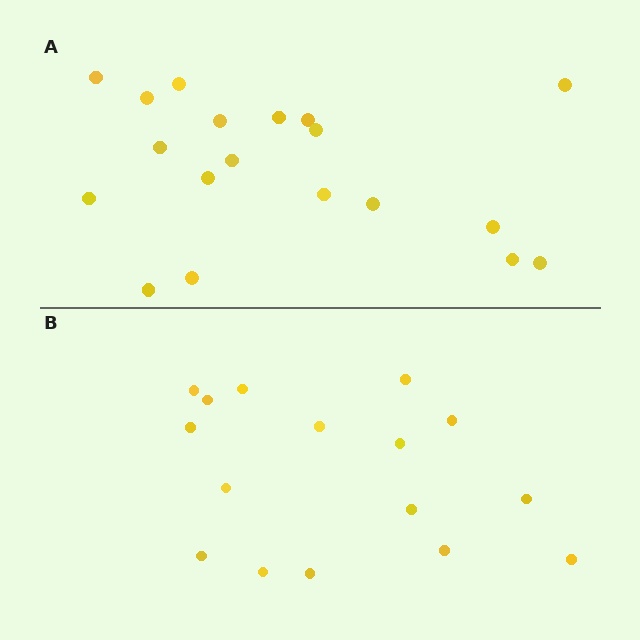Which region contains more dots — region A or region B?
Region A (the top region) has more dots.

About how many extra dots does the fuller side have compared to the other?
Region A has just a few more — roughly 2 or 3 more dots than region B.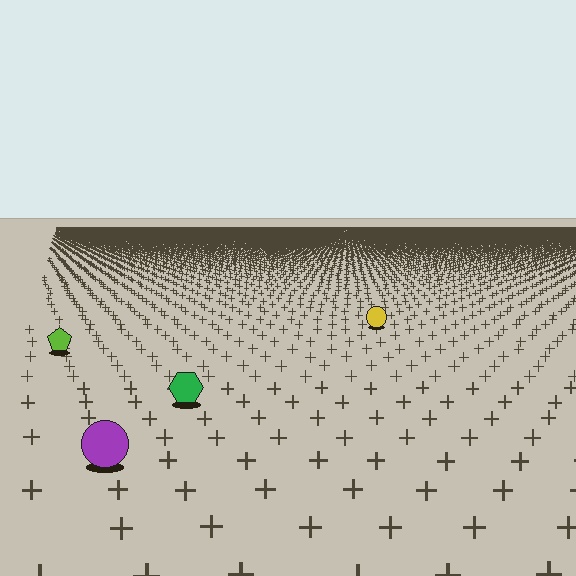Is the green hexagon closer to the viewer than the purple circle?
No. The purple circle is closer — you can tell from the texture gradient: the ground texture is coarser near it.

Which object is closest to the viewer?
The purple circle is closest. The texture marks near it are larger and more spread out.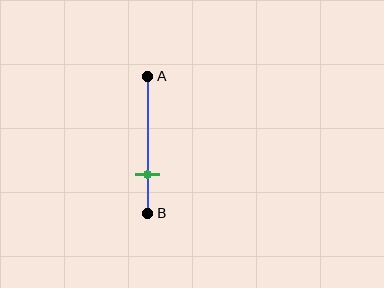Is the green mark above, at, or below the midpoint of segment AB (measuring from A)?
The green mark is below the midpoint of segment AB.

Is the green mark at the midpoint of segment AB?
No, the mark is at about 70% from A, not at the 50% midpoint.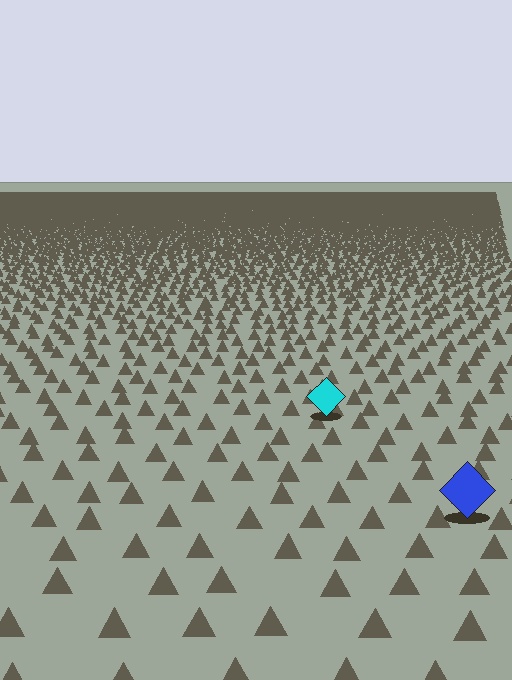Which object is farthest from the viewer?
The cyan diamond is farthest from the viewer. It appears smaller and the ground texture around it is denser.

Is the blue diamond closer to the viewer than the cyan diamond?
Yes. The blue diamond is closer — you can tell from the texture gradient: the ground texture is coarser near it.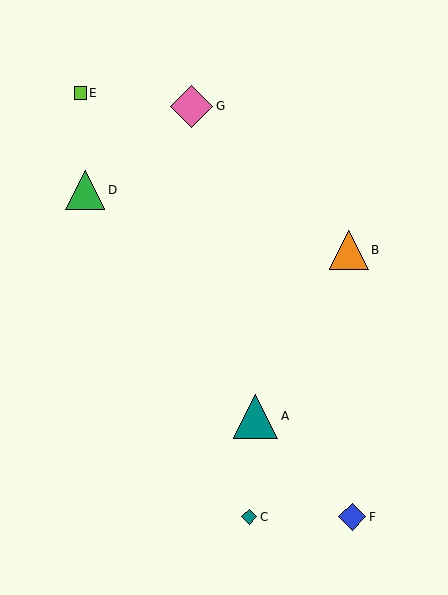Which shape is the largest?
The teal triangle (labeled A) is the largest.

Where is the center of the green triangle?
The center of the green triangle is at (85, 190).